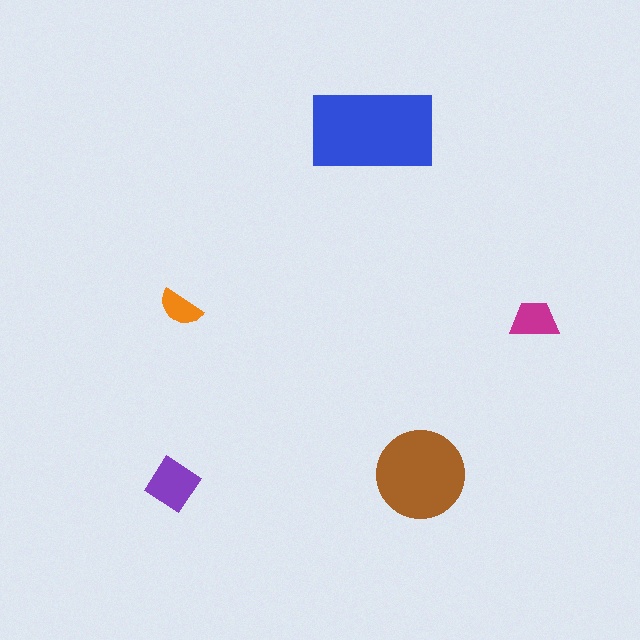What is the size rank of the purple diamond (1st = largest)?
3rd.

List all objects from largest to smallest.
The blue rectangle, the brown circle, the purple diamond, the magenta trapezoid, the orange semicircle.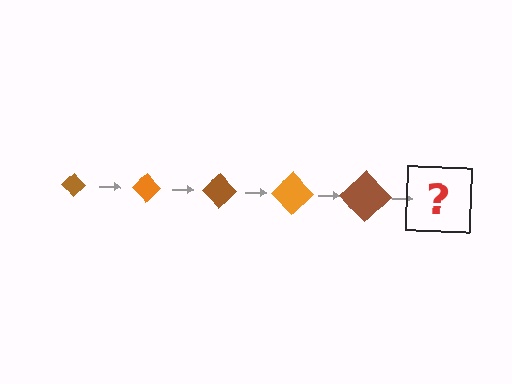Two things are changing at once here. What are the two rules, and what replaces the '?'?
The two rules are that the diamond grows larger each step and the color cycles through brown and orange. The '?' should be an orange diamond, larger than the previous one.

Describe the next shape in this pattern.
It should be an orange diamond, larger than the previous one.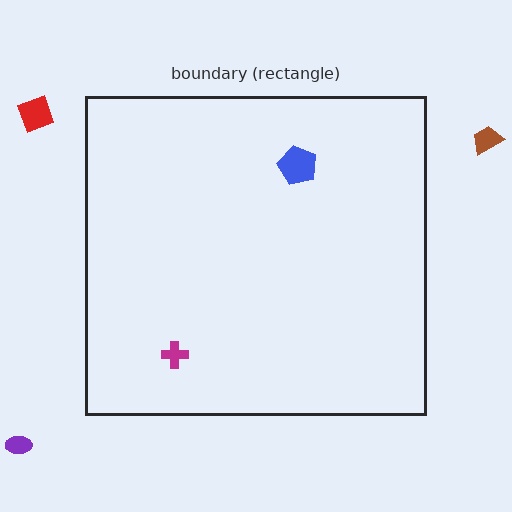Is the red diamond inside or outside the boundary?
Outside.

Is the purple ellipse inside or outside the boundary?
Outside.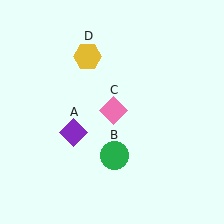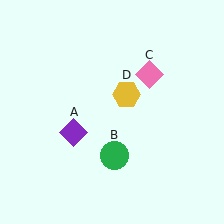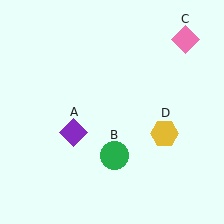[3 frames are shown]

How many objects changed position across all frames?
2 objects changed position: pink diamond (object C), yellow hexagon (object D).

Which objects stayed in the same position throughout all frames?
Purple diamond (object A) and green circle (object B) remained stationary.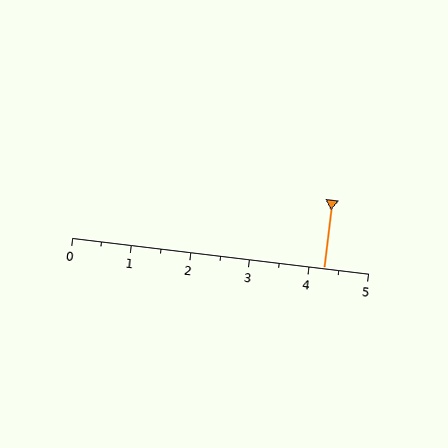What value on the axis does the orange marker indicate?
The marker indicates approximately 4.2.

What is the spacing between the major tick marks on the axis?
The major ticks are spaced 1 apart.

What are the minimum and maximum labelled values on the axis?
The axis runs from 0 to 5.